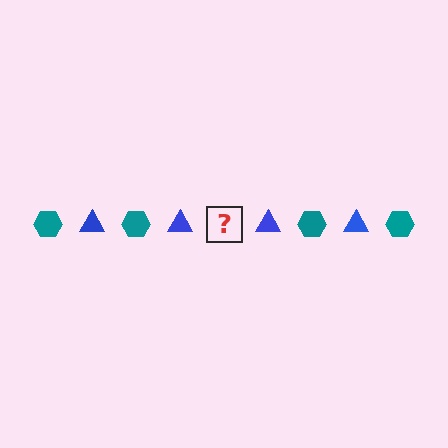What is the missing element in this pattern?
The missing element is a teal hexagon.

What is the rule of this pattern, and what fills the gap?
The rule is that the pattern alternates between teal hexagon and blue triangle. The gap should be filled with a teal hexagon.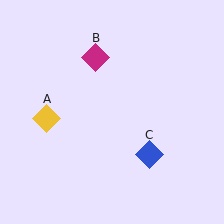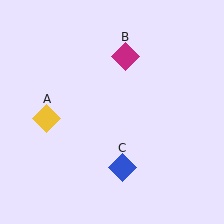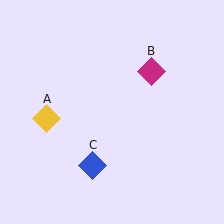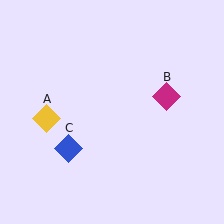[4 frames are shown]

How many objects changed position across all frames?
2 objects changed position: magenta diamond (object B), blue diamond (object C).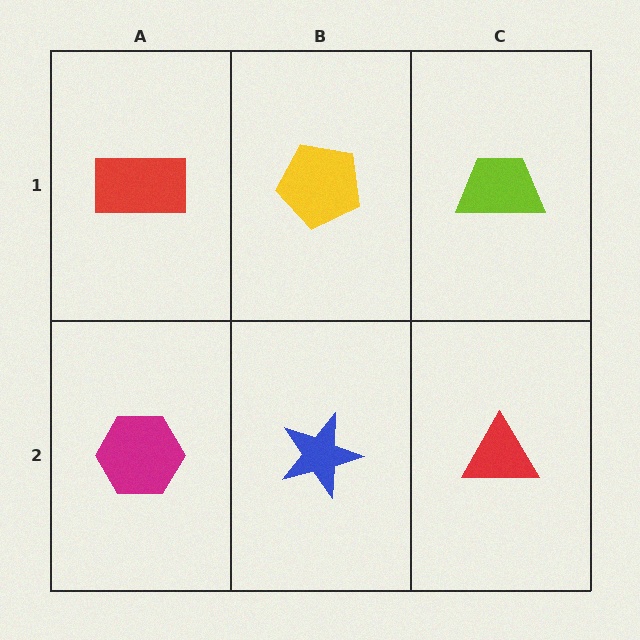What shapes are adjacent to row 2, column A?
A red rectangle (row 1, column A), a blue star (row 2, column B).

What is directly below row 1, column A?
A magenta hexagon.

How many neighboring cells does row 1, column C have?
2.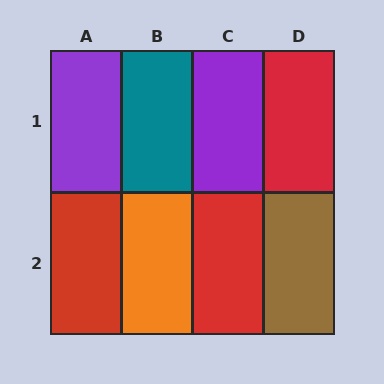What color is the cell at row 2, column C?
Red.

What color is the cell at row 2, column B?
Orange.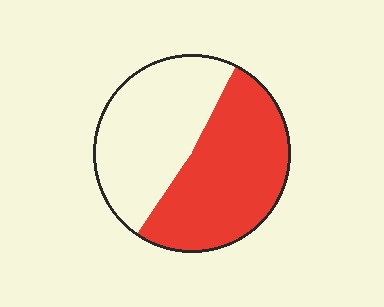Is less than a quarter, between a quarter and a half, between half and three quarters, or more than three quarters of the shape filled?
Between half and three quarters.